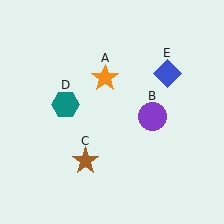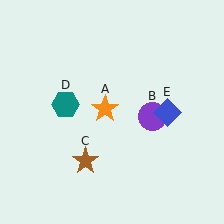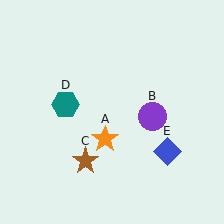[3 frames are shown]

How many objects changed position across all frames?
2 objects changed position: orange star (object A), blue diamond (object E).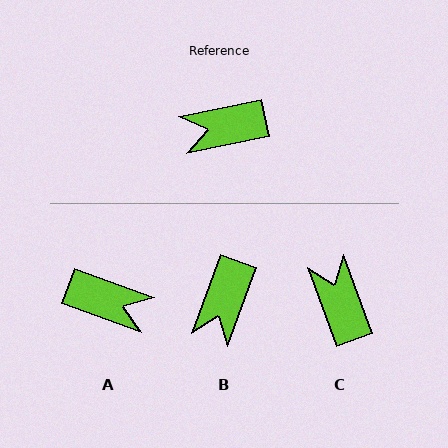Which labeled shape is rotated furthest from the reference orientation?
A, about 149 degrees away.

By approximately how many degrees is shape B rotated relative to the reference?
Approximately 58 degrees counter-clockwise.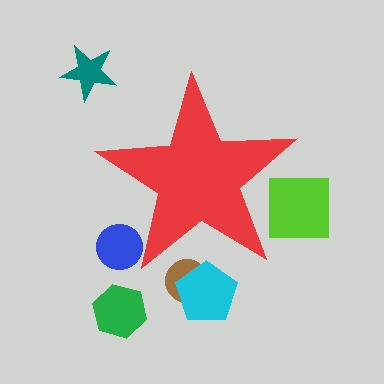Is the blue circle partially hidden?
Yes, the blue circle is partially hidden behind the red star.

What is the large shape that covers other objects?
A red star.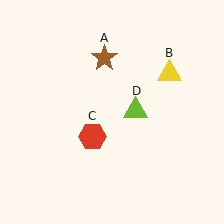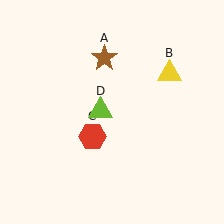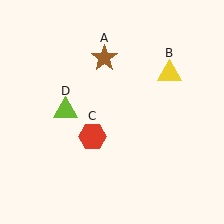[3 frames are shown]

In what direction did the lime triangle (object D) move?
The lime triangle (object D) moved left.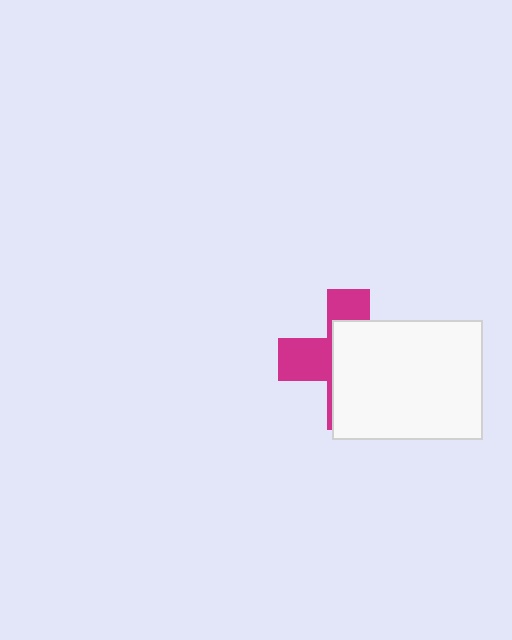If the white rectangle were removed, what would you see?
You would see the complete magenta cross.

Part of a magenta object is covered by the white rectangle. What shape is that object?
It is a cross.